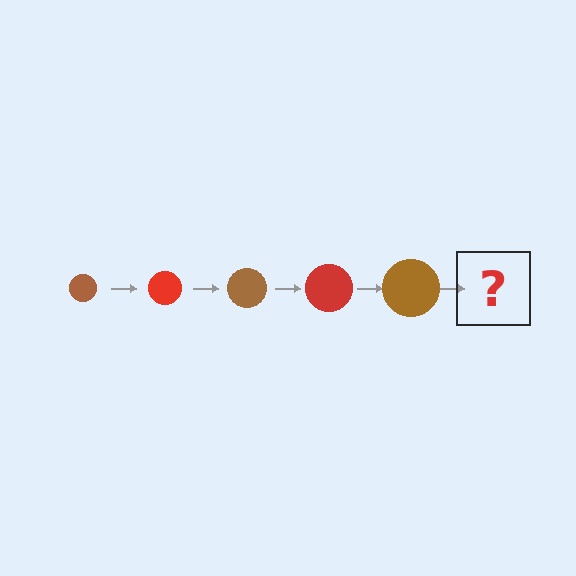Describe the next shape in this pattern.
It should be a red circle, larger than the previous one.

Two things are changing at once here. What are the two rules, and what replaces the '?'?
The two rules are that the circle grows larger each step and the color cycles through brown and red. The '?' should be a red circle, larger than the previous one.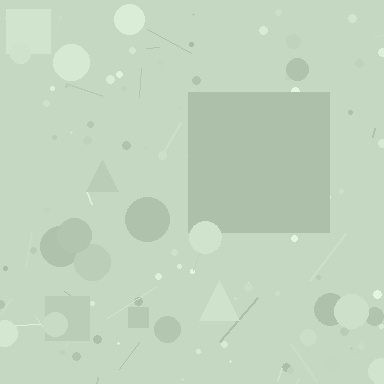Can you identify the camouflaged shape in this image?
The camouflaged shape is a square.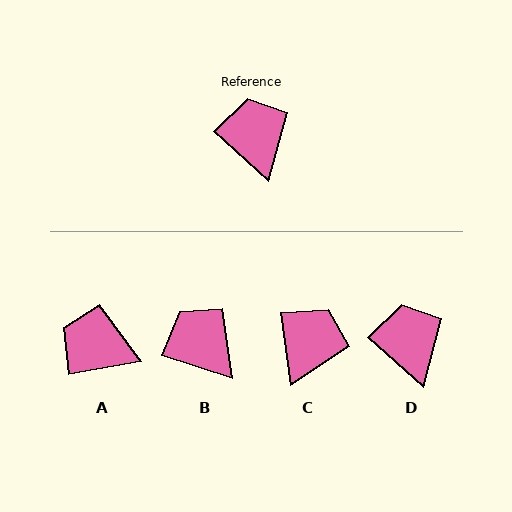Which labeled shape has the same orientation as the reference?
D.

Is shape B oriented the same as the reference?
No, it is off by about 24 degrees.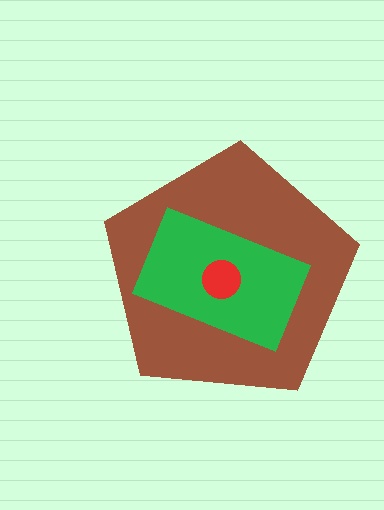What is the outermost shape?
The brown pentagon.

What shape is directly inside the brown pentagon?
The green rectangle.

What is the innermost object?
The red circle.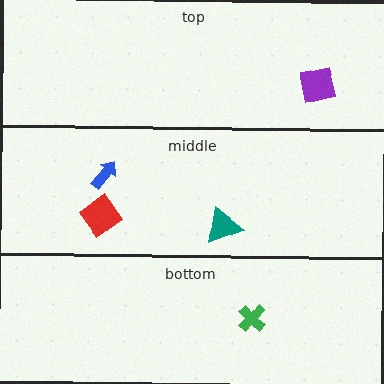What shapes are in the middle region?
The red diamond, the teal triangle, the blue arrow.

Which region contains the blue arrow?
The middle region.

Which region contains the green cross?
The bottom region.